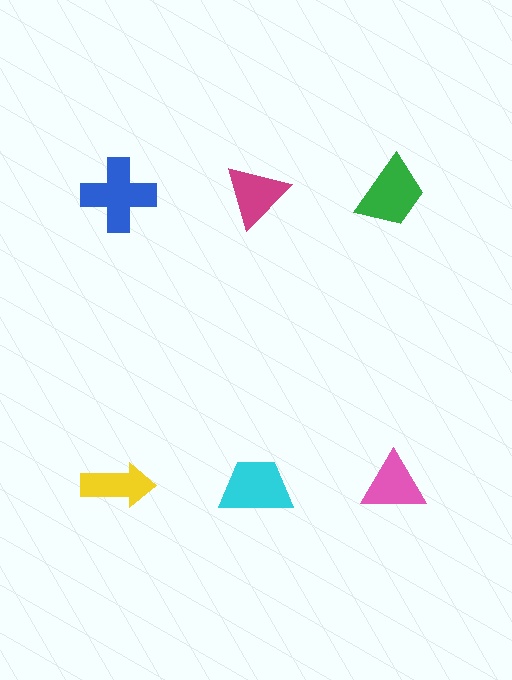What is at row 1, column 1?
A blue cross.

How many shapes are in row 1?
3 shapes.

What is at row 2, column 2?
A cyan trapezoid.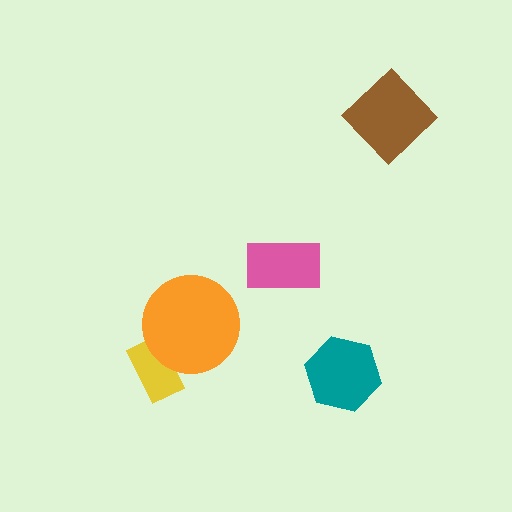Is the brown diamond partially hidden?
No, no other shape covers it.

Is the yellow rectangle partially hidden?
Yes, it is partially covered by another shape.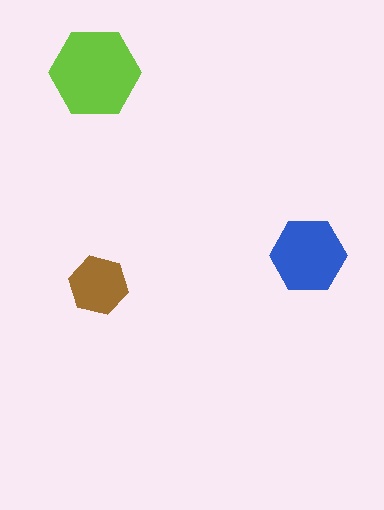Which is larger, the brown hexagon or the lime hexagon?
The lime one.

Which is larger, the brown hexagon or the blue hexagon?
The blue one.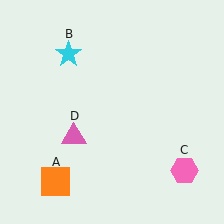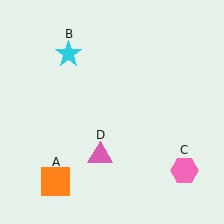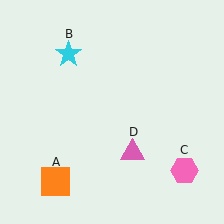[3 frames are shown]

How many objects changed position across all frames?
1 object changed position: pink triangle (object D).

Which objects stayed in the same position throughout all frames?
Orange square (object A) and cyan star (object B) and pink hexagon (object C) remained stationary.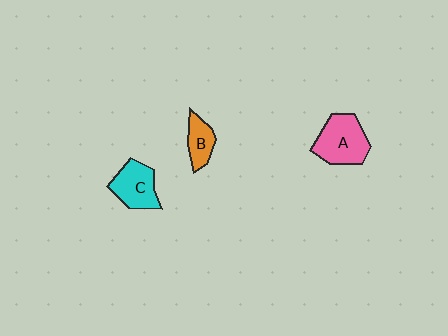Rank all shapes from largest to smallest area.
From largest to smallest: A (pink), C (cyan), B (orange).